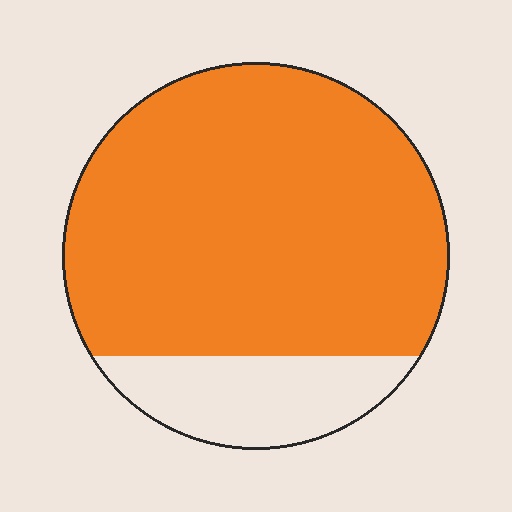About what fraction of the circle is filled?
About four fifths (4/5).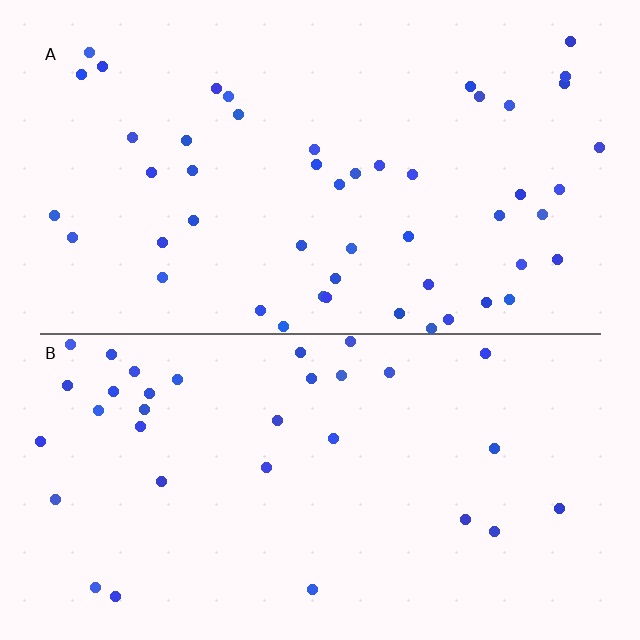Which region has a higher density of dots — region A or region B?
A (the top).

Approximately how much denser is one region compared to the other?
Approximately 1.5× — region A over region B.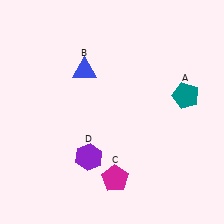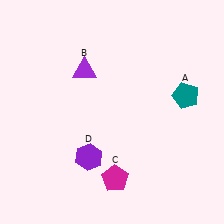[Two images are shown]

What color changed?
The triangle (B) changed from blue in Image 1 to purple in Image 2.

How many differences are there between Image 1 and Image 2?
There is 1 difference between the two images.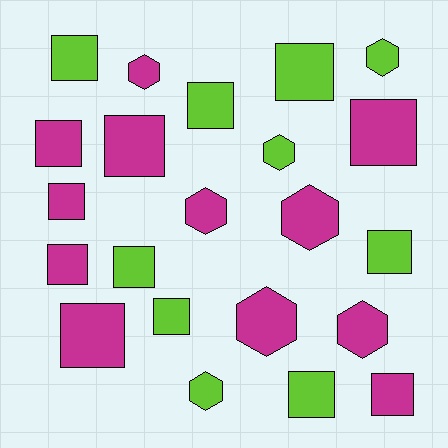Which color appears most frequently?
Magenta, with 12 objects.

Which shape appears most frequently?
Square, with 14 objects.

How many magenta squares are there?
There are 7 magenta squares.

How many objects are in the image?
There are 22 objects.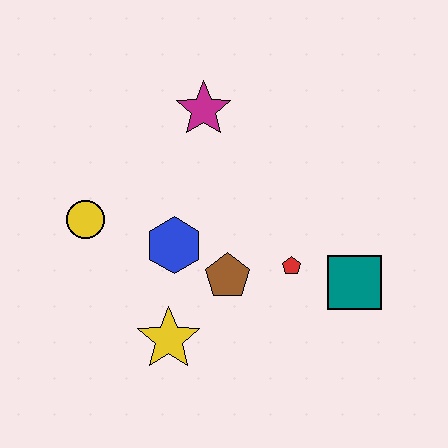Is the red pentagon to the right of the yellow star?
Yes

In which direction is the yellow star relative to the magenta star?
The yellow star is below the magenta star.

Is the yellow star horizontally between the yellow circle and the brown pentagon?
Yes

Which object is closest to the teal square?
The red pentagon is closest to the teal square.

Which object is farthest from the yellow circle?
The teal square is farthest from the yellow circle.